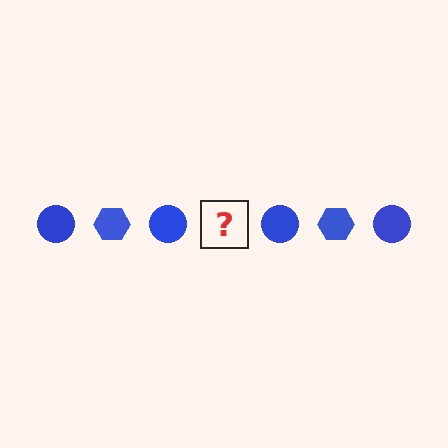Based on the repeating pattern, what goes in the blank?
The blank should be a blue hexagon.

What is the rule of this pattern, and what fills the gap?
The rule is that the pattern cycles through circle, hexagon shapes in blue. The gap should be filled with a blue hexagon.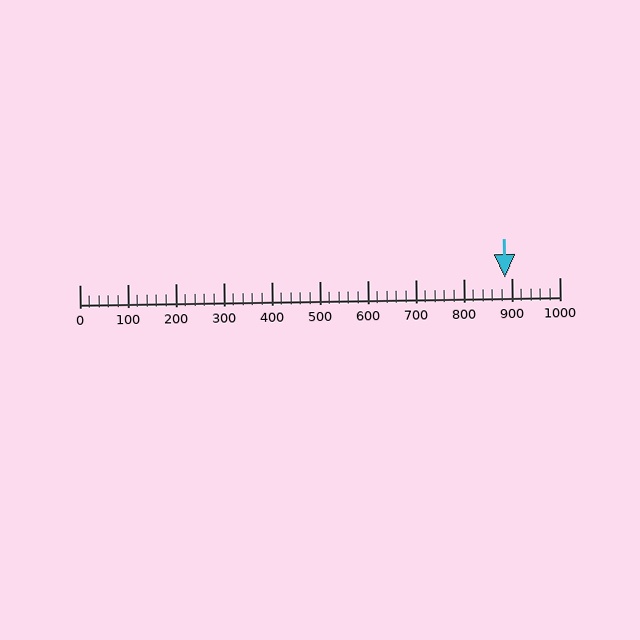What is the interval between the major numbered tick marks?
The major tick marks are spaced 100 units apart.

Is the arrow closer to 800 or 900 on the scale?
The arrow is closer to 900.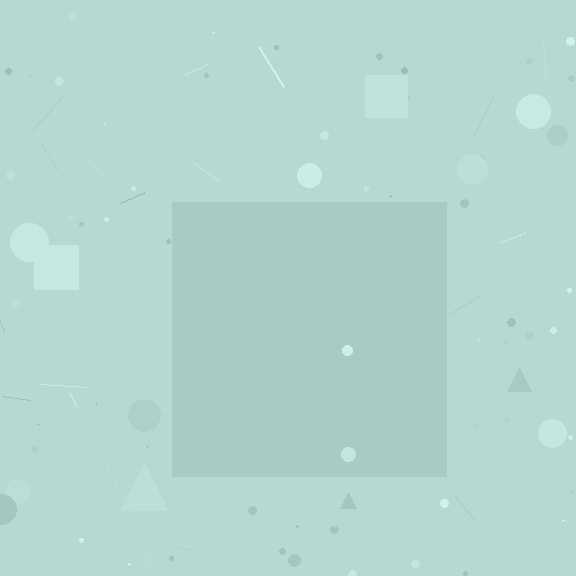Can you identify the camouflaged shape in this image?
The camouflaged shape is a square.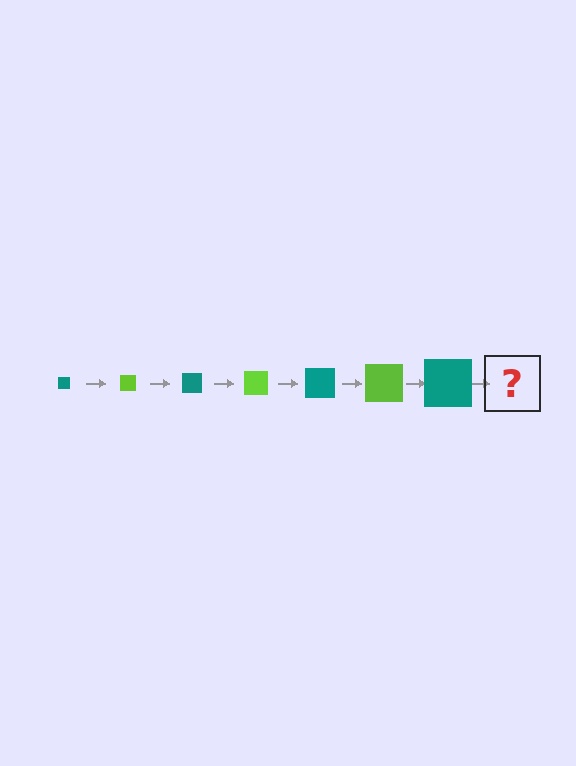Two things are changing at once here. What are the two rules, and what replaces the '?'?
The two rules are that the square grows larger each step and the color cycles through teal and lime. The '?' should be a lime square, larger than the previous one.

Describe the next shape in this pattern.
It should be a lime square, larger than the previous one.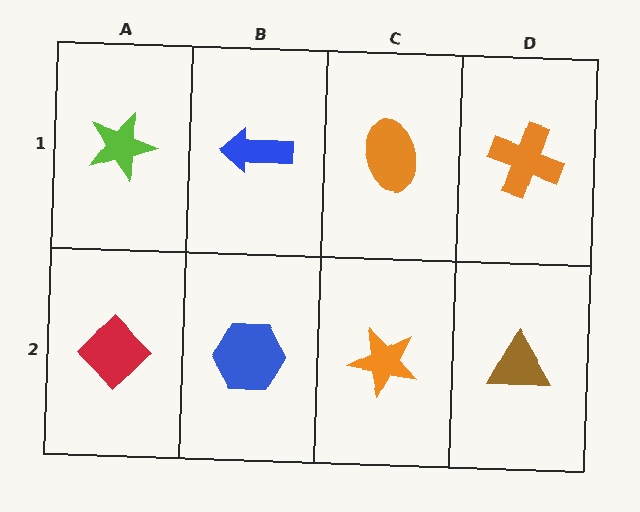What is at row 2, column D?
A brown triangle.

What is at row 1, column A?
A lime star.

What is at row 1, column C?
An orange ellipse.